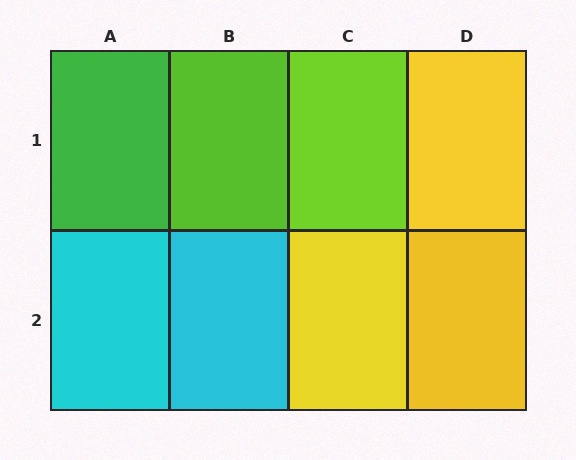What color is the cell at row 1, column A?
Green.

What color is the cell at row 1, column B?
Lime.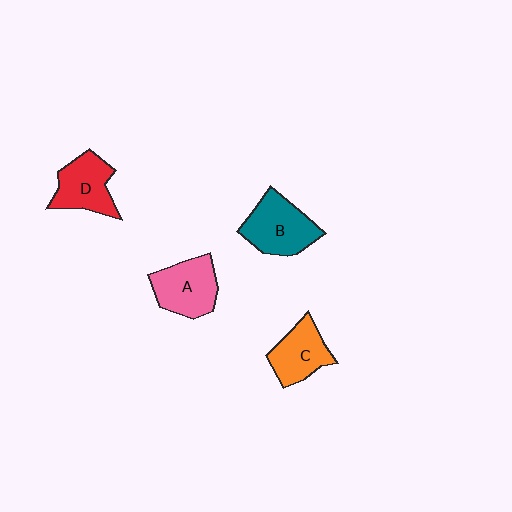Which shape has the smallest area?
Shape C (orange).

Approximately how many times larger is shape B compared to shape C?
Approximately 1.2 times.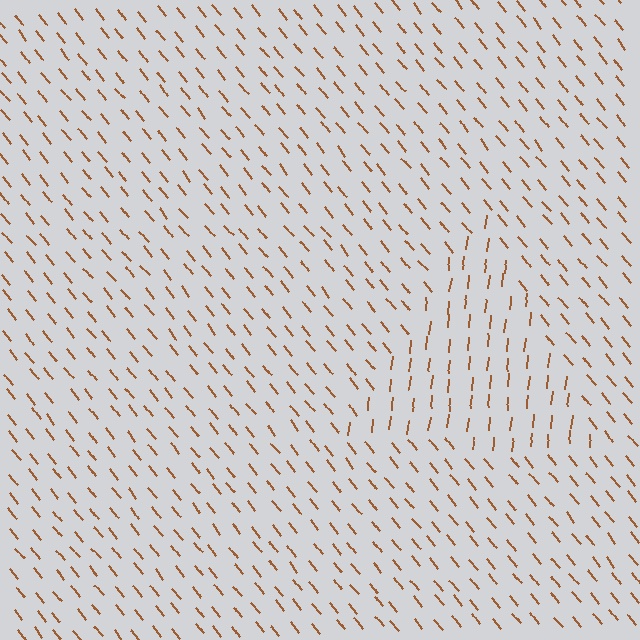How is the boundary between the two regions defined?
The boundary is defined purely by a change in line orientation (approximately 45 degrees difference). All lines are the same color and thickness.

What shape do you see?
I see a triangle.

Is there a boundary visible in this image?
Yes, there is a texture boundary formed by a change in line orientation.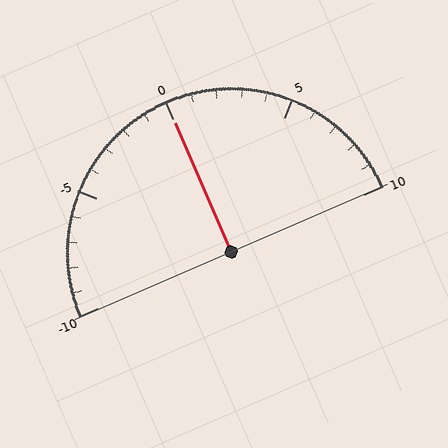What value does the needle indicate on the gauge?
The needle indicates approximately 0.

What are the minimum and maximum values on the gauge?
The gauge ranges from -10 to 10.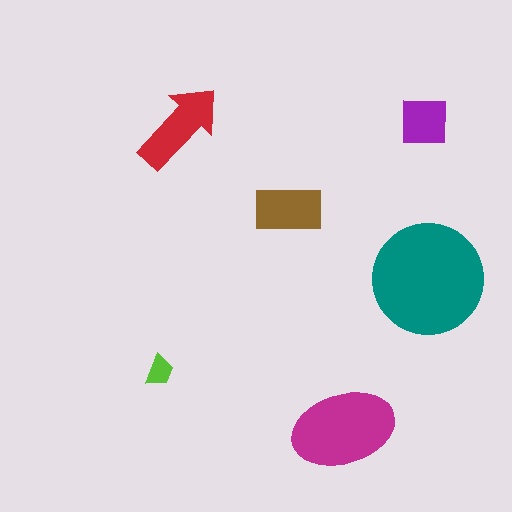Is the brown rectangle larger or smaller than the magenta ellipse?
Smaller.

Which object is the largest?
The teal circle.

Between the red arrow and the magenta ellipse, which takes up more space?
The magenta ellipse.